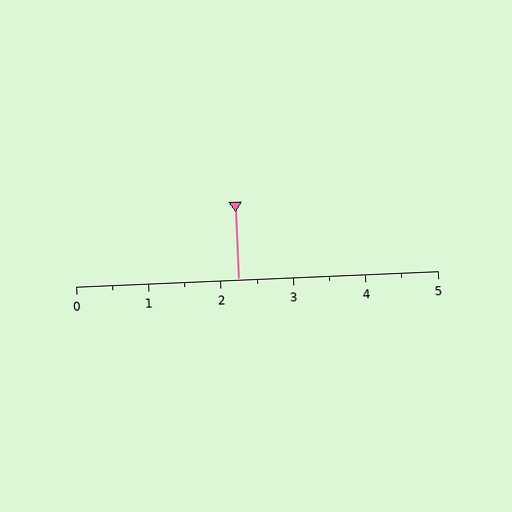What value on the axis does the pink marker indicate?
The marker indicates approximately 2.2.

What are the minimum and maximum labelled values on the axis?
The axis runs from 0 to 5.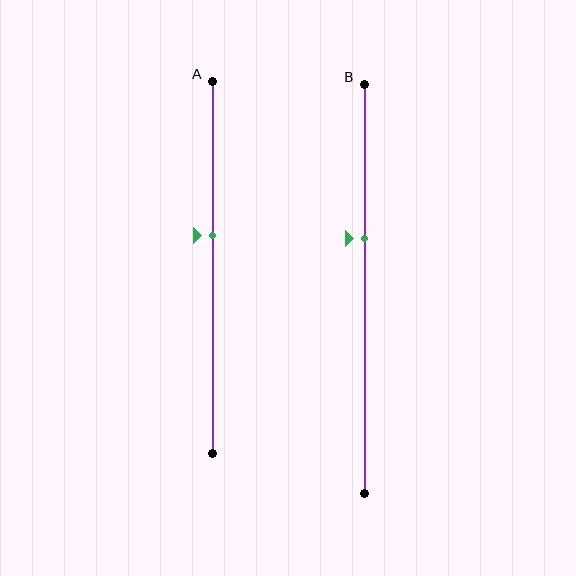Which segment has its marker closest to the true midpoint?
Segment A has its marker closest to the true midpoint.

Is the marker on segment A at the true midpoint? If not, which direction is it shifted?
No, the marker on segment A is shifted upward by about 9% of the segment length.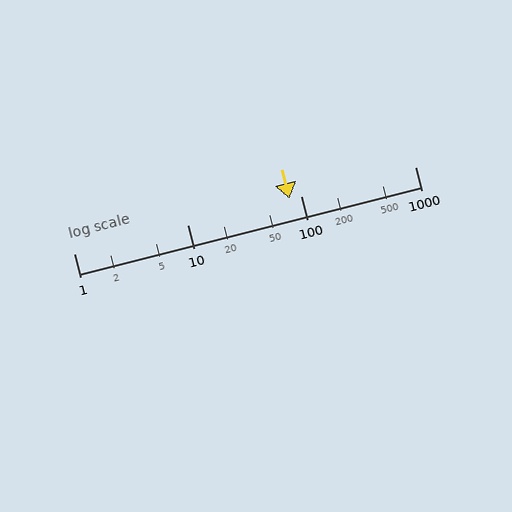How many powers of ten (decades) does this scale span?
The scale spans 3 decades, from 1 to 1000.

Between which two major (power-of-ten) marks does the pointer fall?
The pointer is between 10 and 100.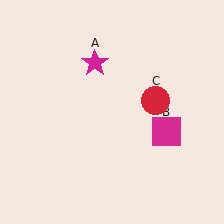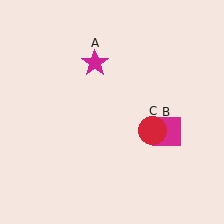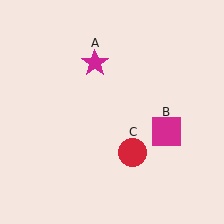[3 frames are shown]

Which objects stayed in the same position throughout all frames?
Magenta star (object A) and magenta square (object B) remained stationary.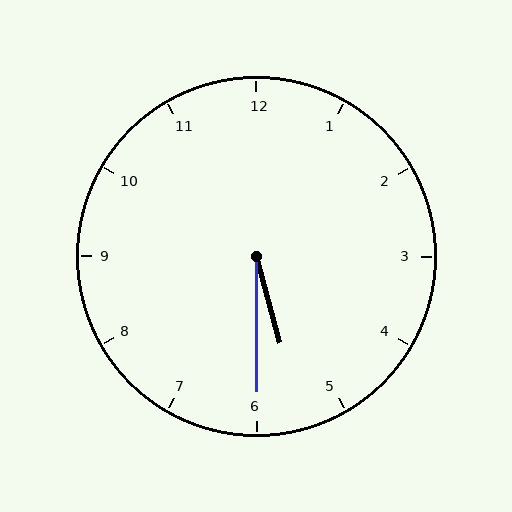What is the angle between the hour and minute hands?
Approximately 15 degrees.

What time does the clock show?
5:30.